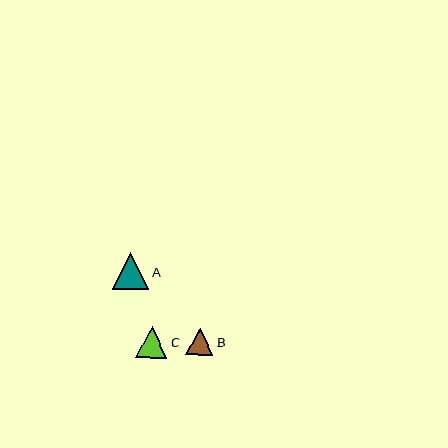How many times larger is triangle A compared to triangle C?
Triangle A is approximately 1.2 times the size of triangle C.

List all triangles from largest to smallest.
From largest to smallest: A, C, B.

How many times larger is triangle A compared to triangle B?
Triangle A is approximately 1.3 times the size of triangle B.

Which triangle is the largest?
Triangle A is the largest with a size of approximately 37 pixels.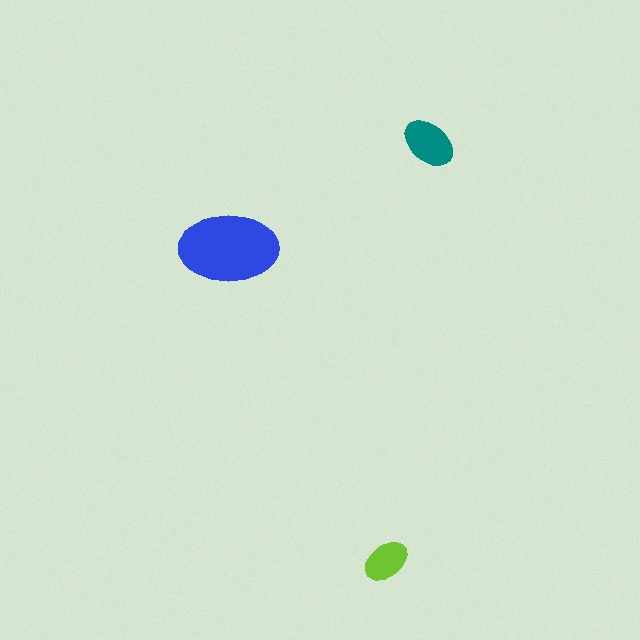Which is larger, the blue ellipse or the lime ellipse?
The blue one.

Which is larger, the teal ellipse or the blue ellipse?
The blue one.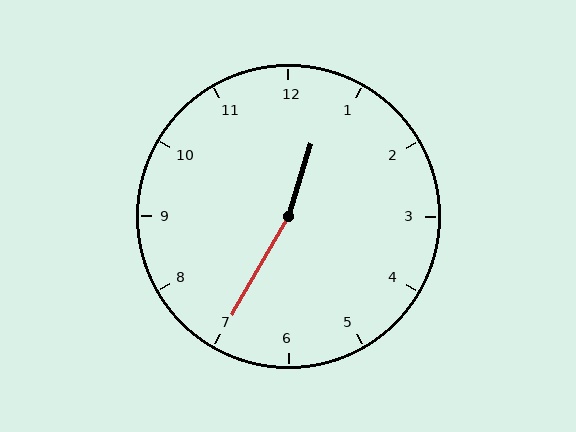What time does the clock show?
12:35.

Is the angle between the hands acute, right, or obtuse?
It is obtuse.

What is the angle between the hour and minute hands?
Approximately 168 degrees.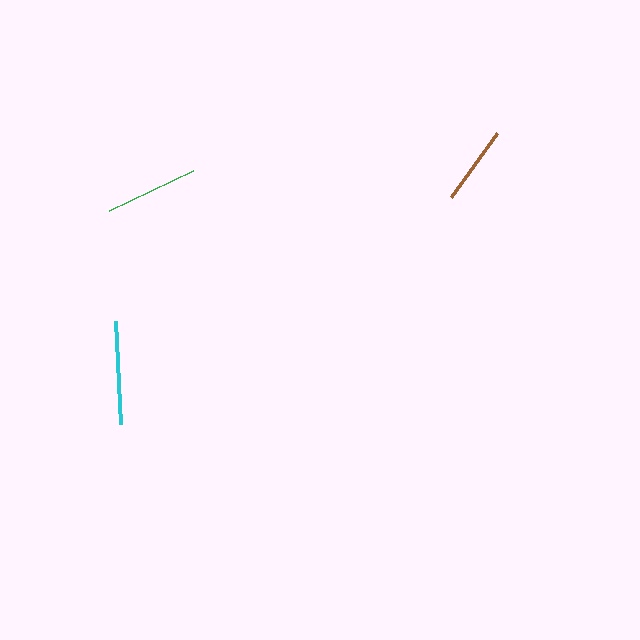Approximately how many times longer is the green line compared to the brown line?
The green line is approximately 1.2 times the length of the brown line.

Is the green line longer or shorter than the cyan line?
The cyan line is longer than the green line.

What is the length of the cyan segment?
The cyan segment is approximately 104 pixels long.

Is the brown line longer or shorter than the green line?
The green line is longer than the brown line.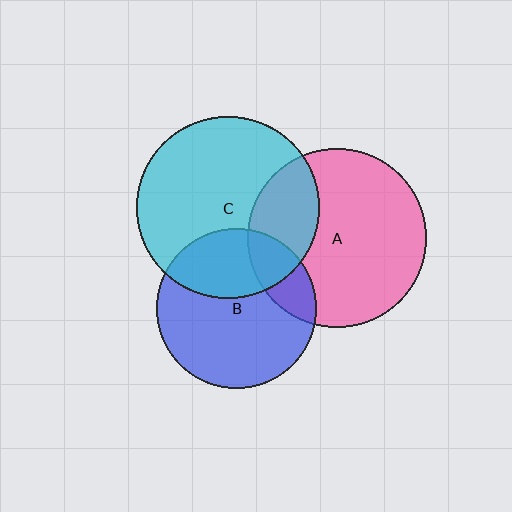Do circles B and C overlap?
Yes.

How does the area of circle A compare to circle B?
Approximately 1.3 times.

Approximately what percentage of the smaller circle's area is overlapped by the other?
Approximately 35%.